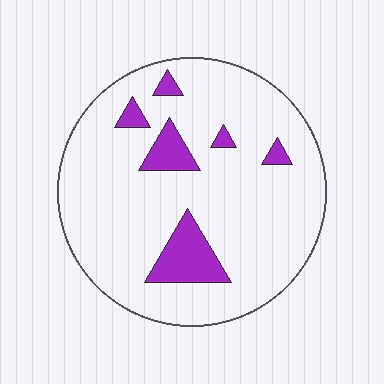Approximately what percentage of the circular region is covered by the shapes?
Approximately 10%.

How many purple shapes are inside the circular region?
6.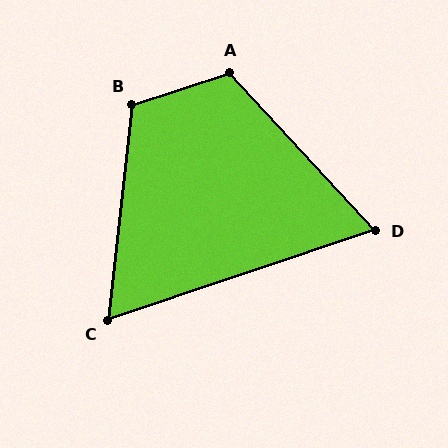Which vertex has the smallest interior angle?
C, at approximately 65 degrees.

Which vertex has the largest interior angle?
A, at approximately 115 degrees.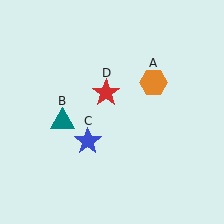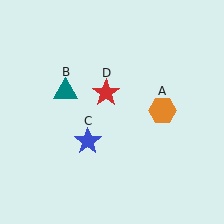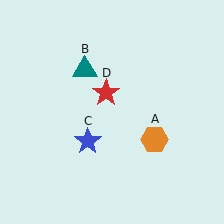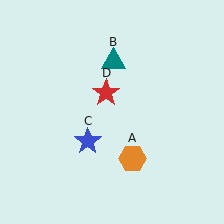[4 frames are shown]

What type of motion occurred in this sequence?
The orange hexagon (object A), teal triangle (object B) rotated clockwise around the center of the scene.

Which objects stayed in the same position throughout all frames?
Blue star (object C) and red star (object D) remained stationary.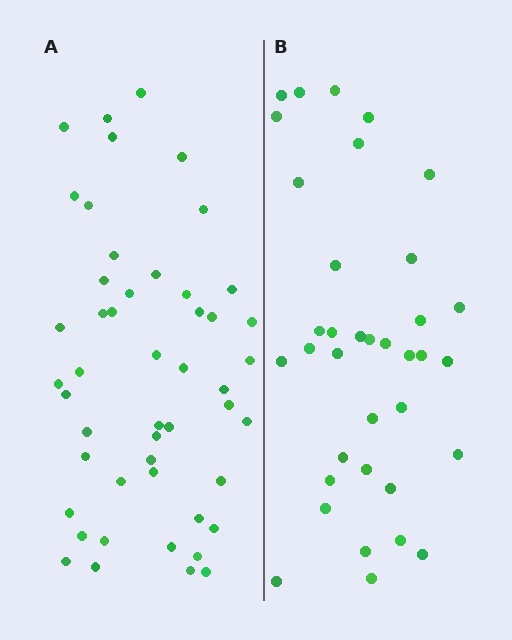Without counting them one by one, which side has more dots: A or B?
Region A (the left region) has more dots.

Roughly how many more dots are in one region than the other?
Region A has approximately 15 more dots than region B.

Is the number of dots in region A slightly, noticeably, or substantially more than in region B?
Region A has noticeably more, but not dramatically so. The ratio is roughly 1.4 to 1.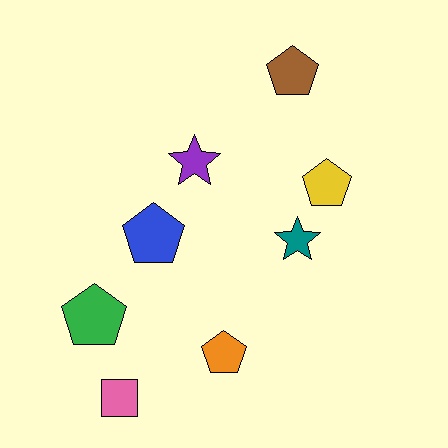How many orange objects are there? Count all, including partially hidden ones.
There is 1 orange object.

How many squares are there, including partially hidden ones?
There is 1 square.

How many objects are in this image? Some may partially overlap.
There are 8 objects.